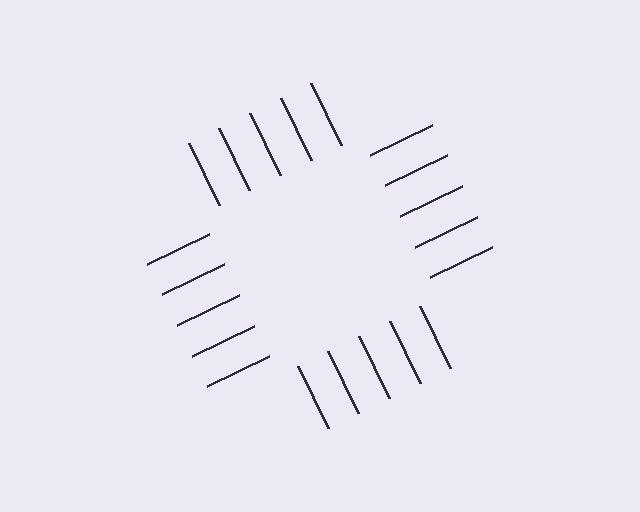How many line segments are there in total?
20 — 5 along each of the 4 edges.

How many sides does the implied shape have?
4 sides — the line-ends trace a square.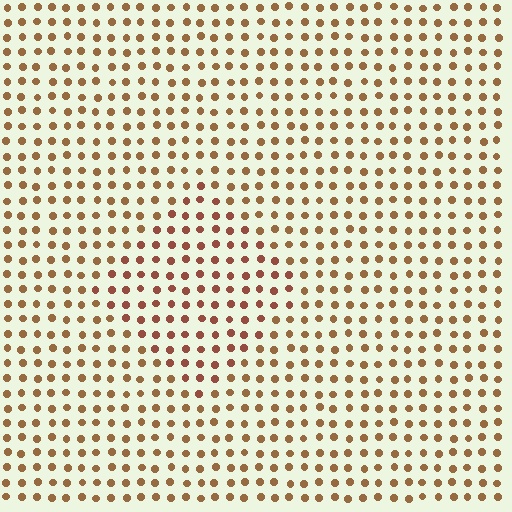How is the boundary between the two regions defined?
The boundary is defined purely by a slight shift in hue (about 21 degrees). Spacing, size, and orientation are identical on both sides.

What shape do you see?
I see a diamond.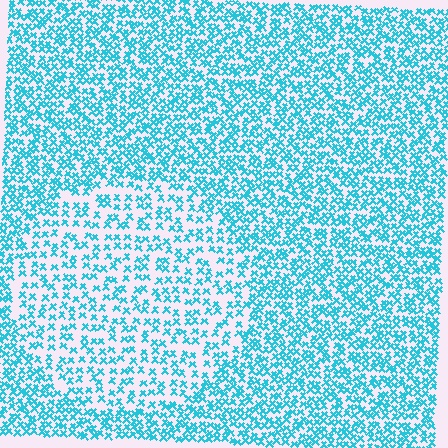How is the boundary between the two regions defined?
The boundary is defined by a change in element density (approximately 1.8x ratio). All elements are the same color, size, and shape.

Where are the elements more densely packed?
The elements are more densely packed outside the circle boundary.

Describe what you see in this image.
The image contains small cyan elements arranged at two different densities. A circle-shaped region is visible where the elements are less densely packed than the surrounding area.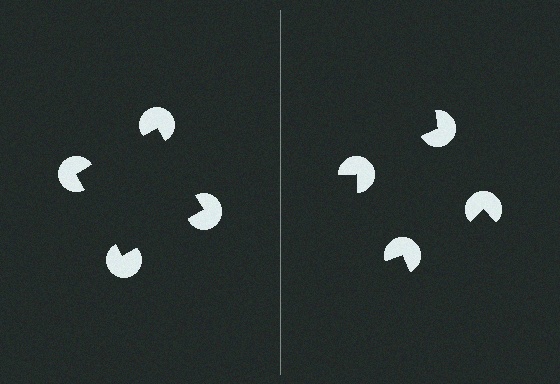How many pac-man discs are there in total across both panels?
8 — 4 on each side.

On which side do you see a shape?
An illusory square appears on the left side. On the right side the wedge cuts are rotated, so no coherent shape forms.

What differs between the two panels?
The pac-man discs are positioned identically on both sides; only the wedge orientations differ. On the left they align to a square; on the right they are misaligned.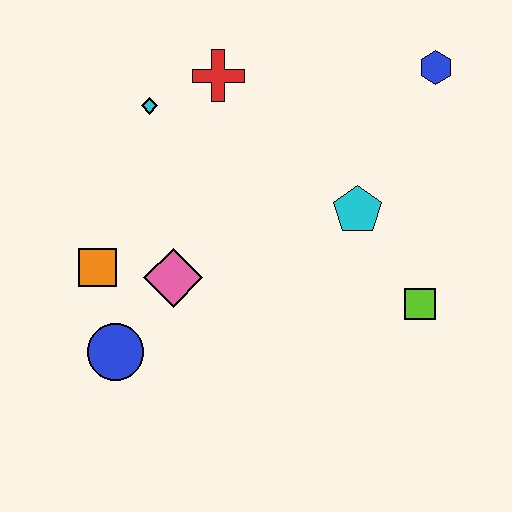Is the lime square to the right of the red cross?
Yes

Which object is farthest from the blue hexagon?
The blue circle is farthest from the blue hexagon.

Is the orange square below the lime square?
No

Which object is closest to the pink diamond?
The orange square is closest to the pink diamond.